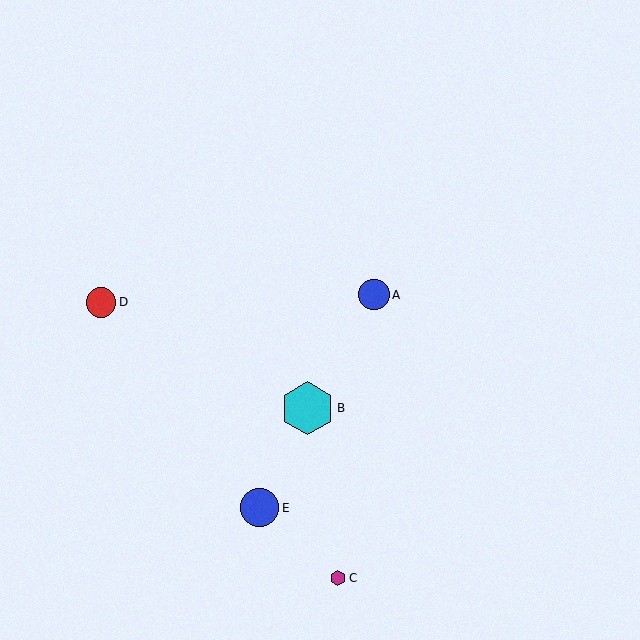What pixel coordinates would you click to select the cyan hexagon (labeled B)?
Click at (308, 408) to select the cyan hexagon B.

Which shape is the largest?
The cyan hexagon (labeled B) is the largest.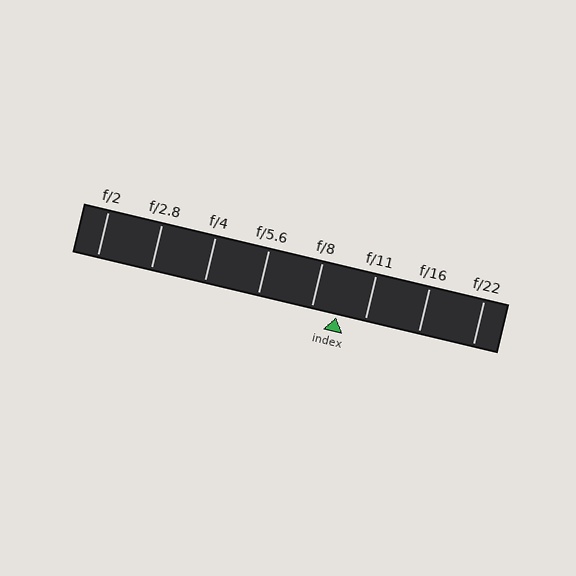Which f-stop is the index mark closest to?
The index mark is closest to f/8.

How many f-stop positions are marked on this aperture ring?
There are 8 f-stop positions marked.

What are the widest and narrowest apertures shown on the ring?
The widest aperture shown is f/2 and the narrowest is f/22.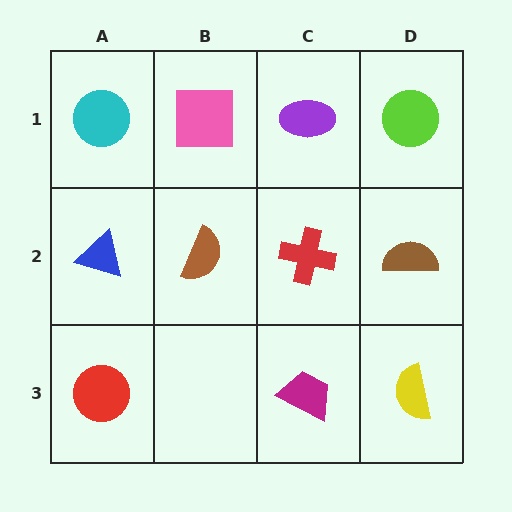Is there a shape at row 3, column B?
No, that cell is empty.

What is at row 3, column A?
A red circle.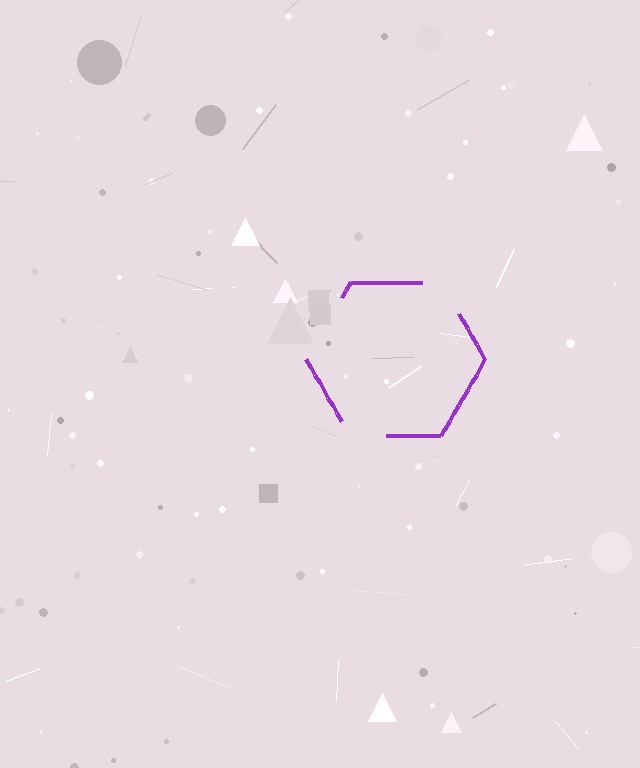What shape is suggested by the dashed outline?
The dashed outline suggests a hexagon.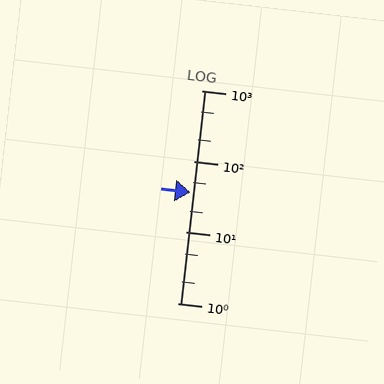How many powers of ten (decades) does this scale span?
The scale spans 3 decades, from 1 to 1000.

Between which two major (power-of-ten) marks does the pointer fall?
The pointer is between 10 and 100.